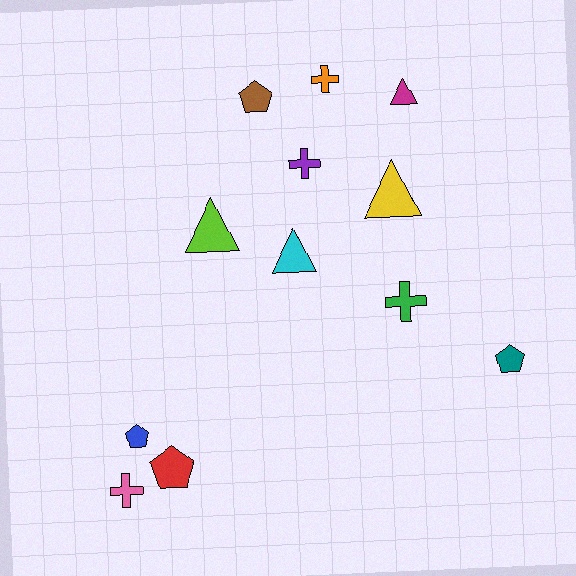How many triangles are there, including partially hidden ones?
There are 4 triangles.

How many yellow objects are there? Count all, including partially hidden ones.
There is 1 yellow object.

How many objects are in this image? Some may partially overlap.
There are 12 objects.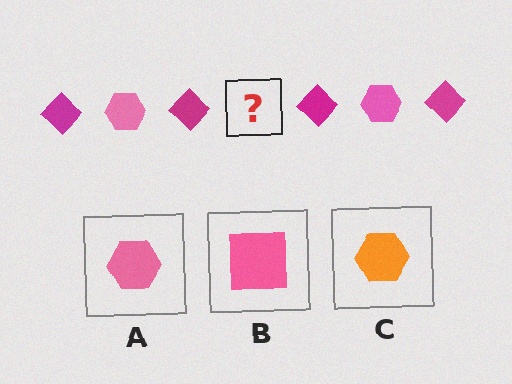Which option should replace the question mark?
Option A.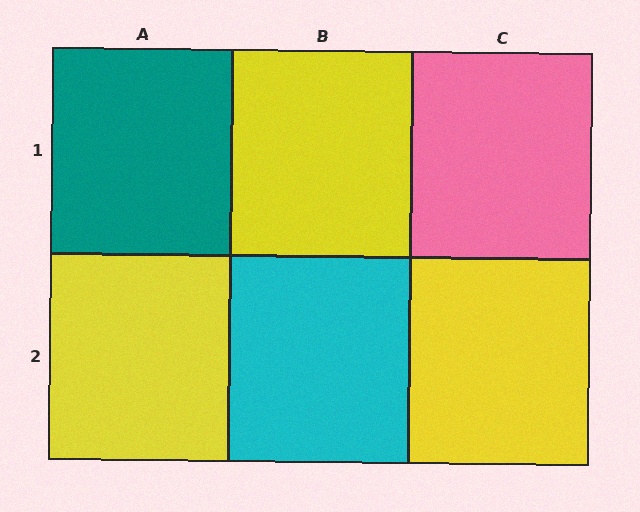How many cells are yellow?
3 cells are yellow.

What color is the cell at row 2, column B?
Cyan.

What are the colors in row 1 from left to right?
Teal, yellow, pink.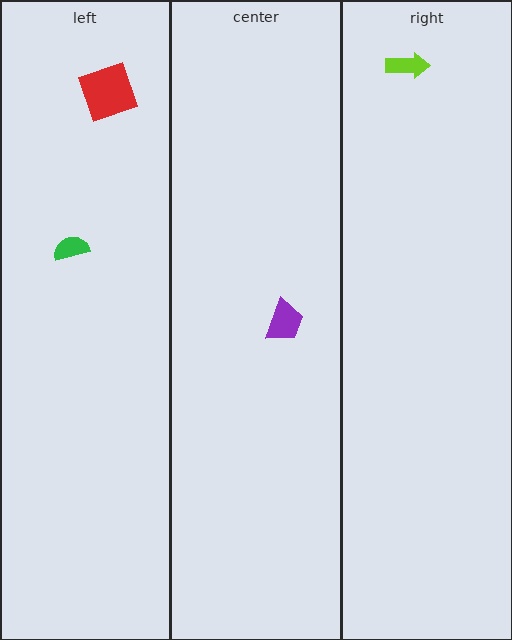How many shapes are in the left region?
2.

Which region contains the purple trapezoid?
The center region.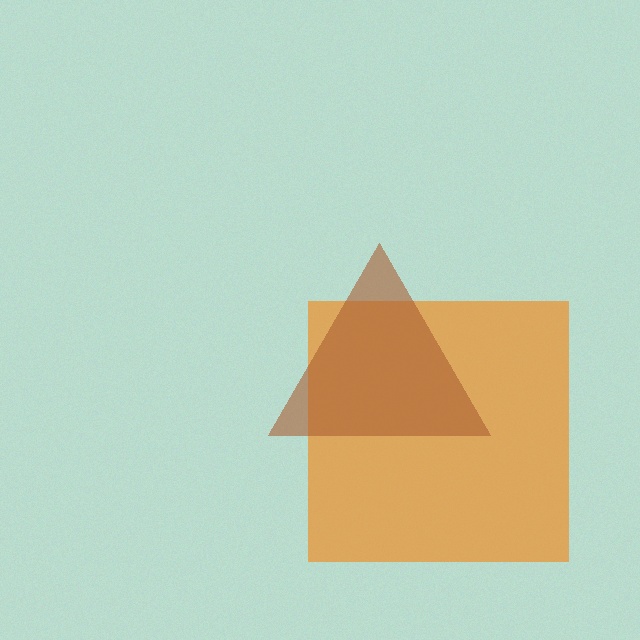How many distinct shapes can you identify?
There are 2 distinct shapes: an orange square, a brown triangle.